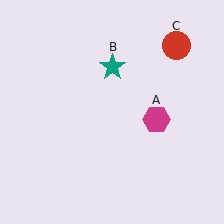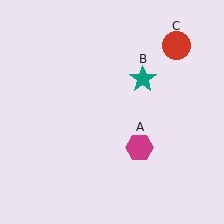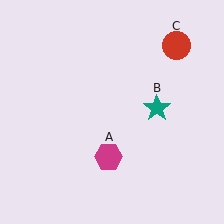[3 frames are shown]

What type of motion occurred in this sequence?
The magenta hexagon (object A), teal star (object B) rotated clockwise around the center of the scene.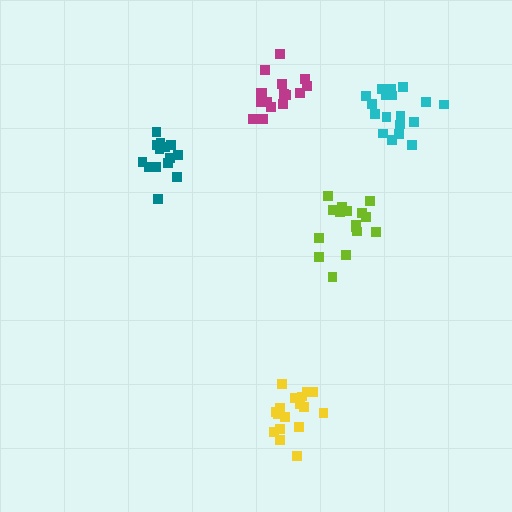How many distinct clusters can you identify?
There are 5 distinct clusters.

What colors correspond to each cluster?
The clusters are colored: magenta, yellow, teal, cyan, lime.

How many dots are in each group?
Group 1: 16 dots, Group 2: 17 dots, Group 3: 14 dots, Group 4: 18 dots, Group 5: 16 dots (81 total).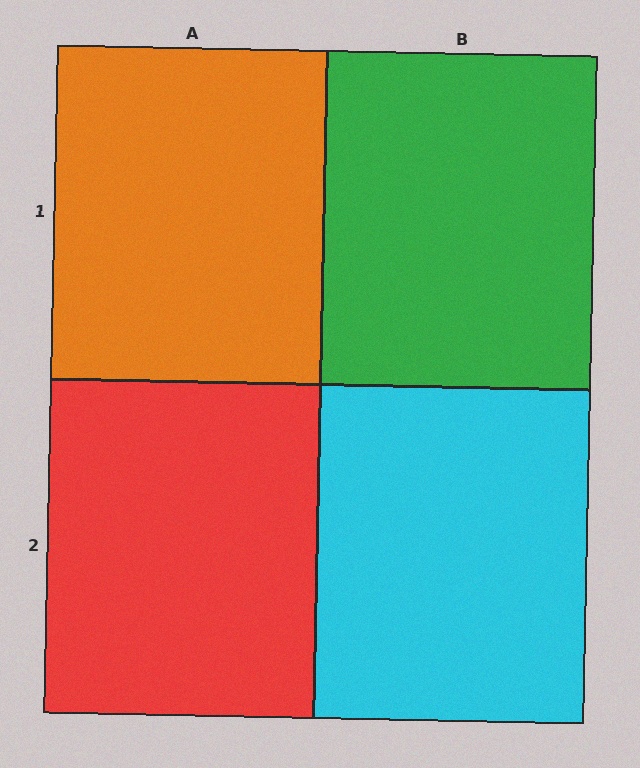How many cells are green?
1 cell is green.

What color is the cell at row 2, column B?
Cyan.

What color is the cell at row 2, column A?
Red.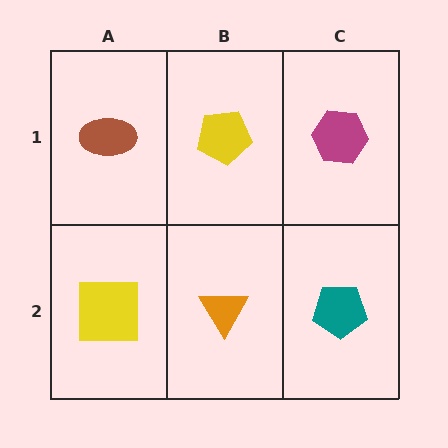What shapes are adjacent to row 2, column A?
A brown ellipse (row 1, column A), an orange triangle (row 2, column B).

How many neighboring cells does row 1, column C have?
2.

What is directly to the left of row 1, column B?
A brown ellipse.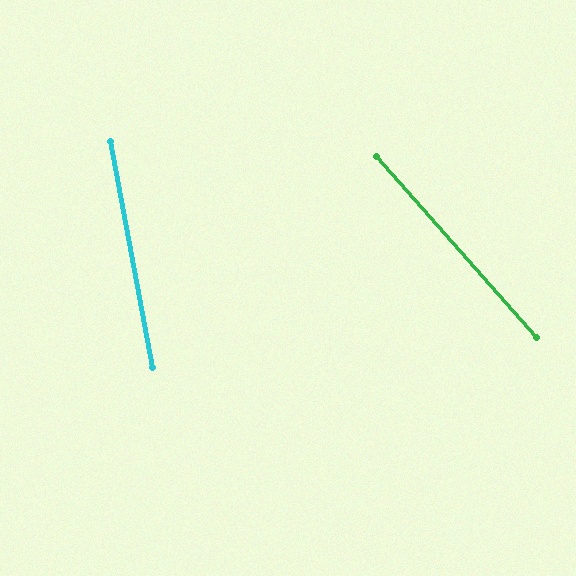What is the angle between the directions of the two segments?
Approximately 31 degrees.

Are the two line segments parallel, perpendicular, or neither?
Neither parallel nor perpendicular — they differ by about 31°.